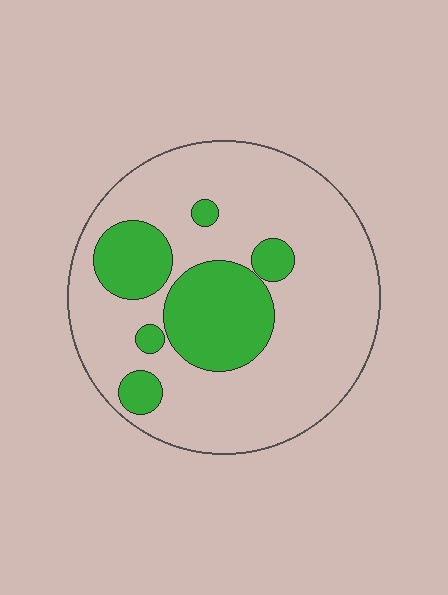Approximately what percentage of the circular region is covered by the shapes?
Approximately 25%.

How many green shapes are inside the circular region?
6.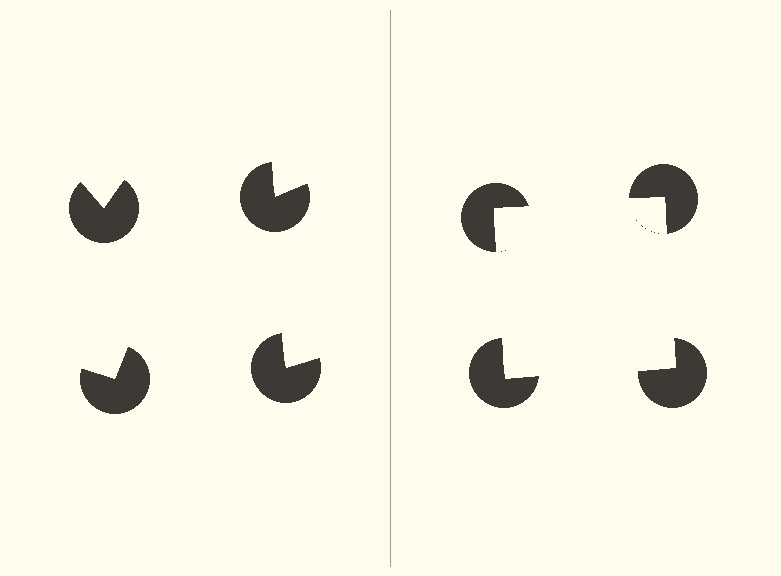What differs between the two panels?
The pac-man discs are positioned identically on both sides; only the wedge orientations differ. On the right they align to a square; on the left they are misaligned.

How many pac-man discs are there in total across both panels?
8 — 4 on each side.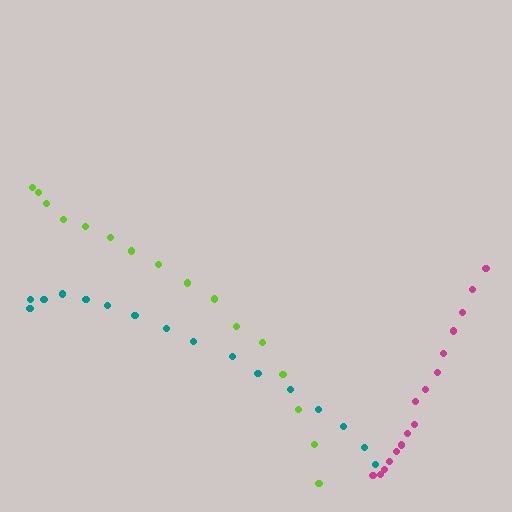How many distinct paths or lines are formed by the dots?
There are 3 distinct paths.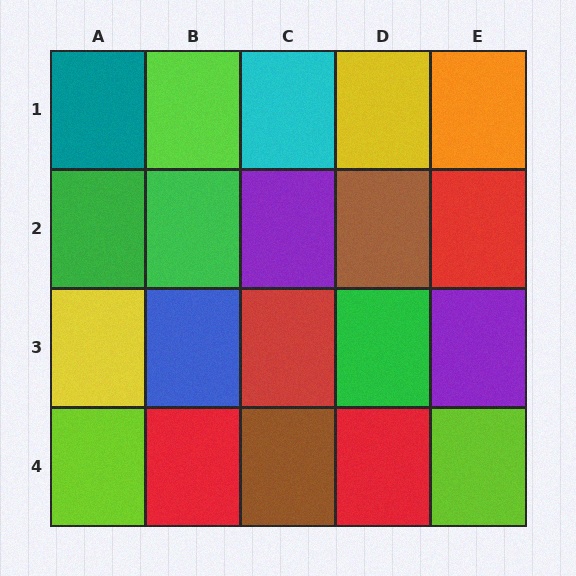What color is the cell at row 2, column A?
Green.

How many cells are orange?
1 cell is orange.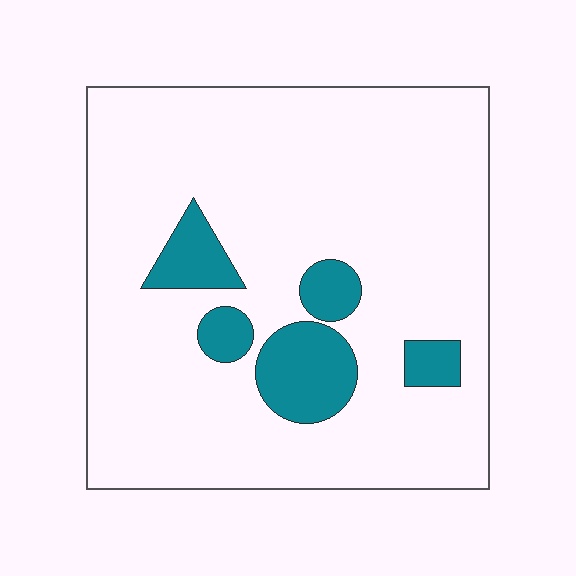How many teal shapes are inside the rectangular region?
5.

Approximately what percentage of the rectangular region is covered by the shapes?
Approximately 15%.